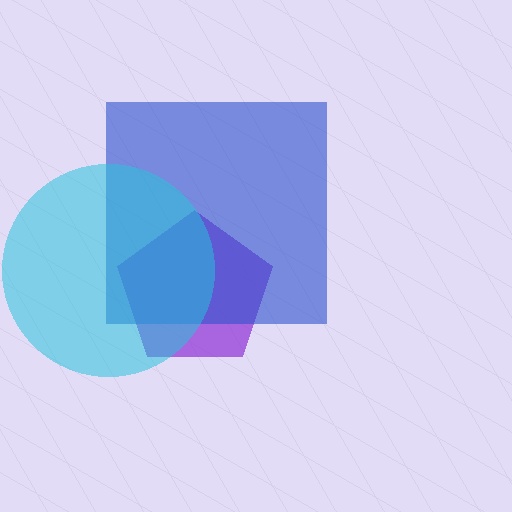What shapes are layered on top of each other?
The layered shapes are: a purple pentagon, a blue square, a cyan circle.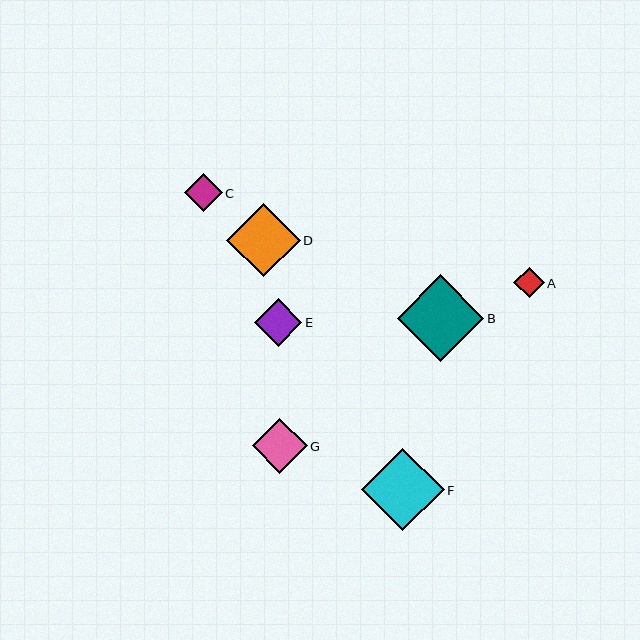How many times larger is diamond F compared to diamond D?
Diamond F is approximately 1.1 times the size of diamond D.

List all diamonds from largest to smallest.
From largest to smallest: B, F, D, G, E, C, A.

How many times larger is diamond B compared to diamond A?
Diamond B is approximately 2.9 times the size of diamond A.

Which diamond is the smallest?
Diamond A is the smallest with a size of approximately 30 pixels.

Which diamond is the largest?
Diamond B is the largest with a size of approximately 86 pixels.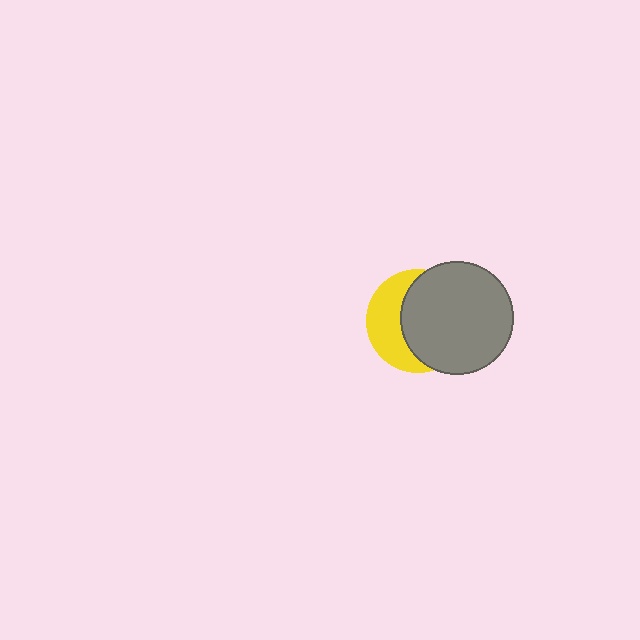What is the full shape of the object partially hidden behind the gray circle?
The partially hidden object is a yellow circle.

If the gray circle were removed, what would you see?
You would see the complete yellow circle.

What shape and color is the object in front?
The object in front is a gray circle.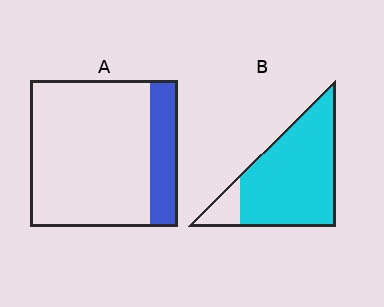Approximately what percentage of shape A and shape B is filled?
A is approximately 20% and B is approximately 85%.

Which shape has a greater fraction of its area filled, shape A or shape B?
Shape B.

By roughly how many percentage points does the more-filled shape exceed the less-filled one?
By roughly 70 percentage points (B over A).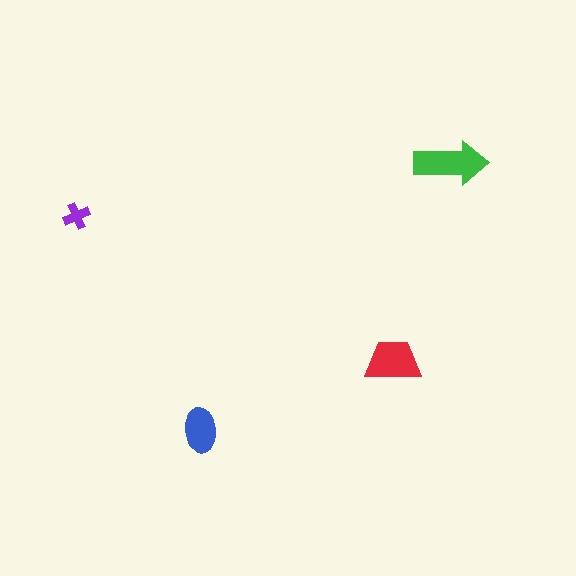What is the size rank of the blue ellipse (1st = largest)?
3rd.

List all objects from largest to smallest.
The green arrow, the red trapezoid, the blue ellipse, the purple cross.